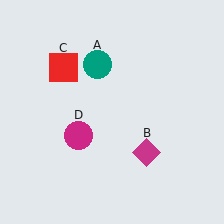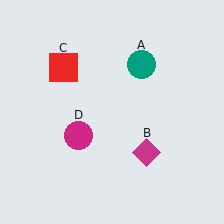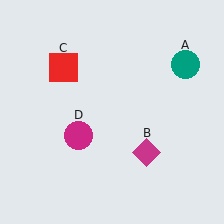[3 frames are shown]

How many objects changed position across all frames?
1 object changed position: teal circle (object A).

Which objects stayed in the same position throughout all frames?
Magenta diamond (object B) and red square (object C) and magenta circle (object D) remained stationary.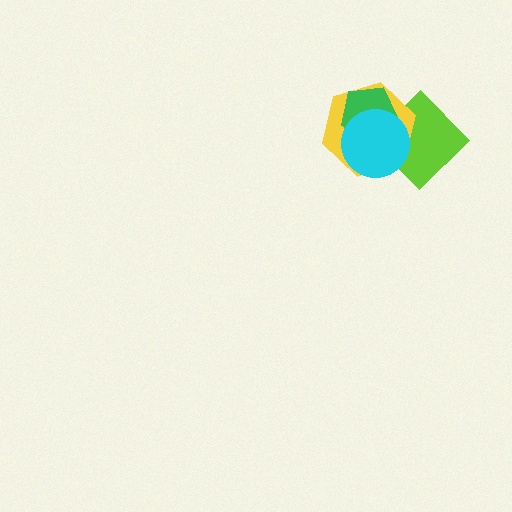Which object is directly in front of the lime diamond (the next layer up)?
The yellow hexagon is directly in front of the lime diamond.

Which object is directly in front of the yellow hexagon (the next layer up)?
The green pentagon is directly in front of the yellow hexagon.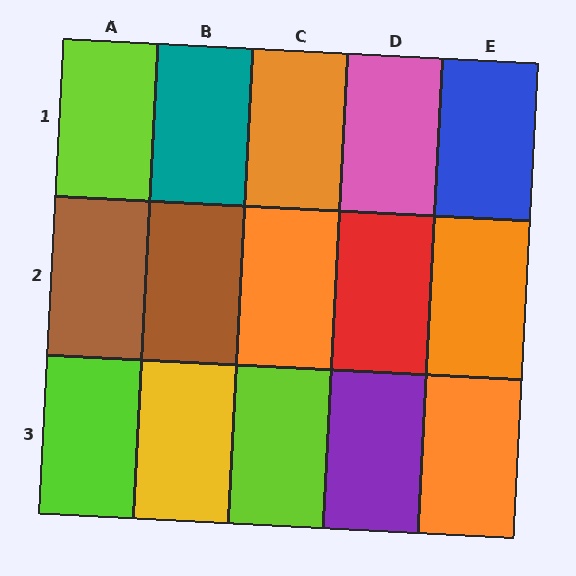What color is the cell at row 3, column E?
Orange.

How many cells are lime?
3 cells are lime.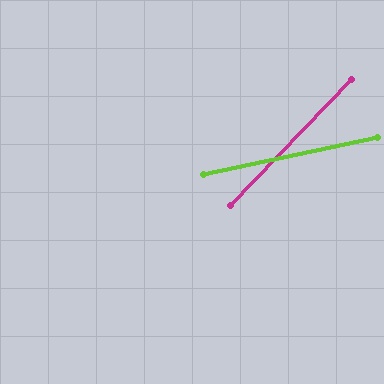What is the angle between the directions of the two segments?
Approximately 34 degrees.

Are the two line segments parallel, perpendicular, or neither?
Neither parallel nor perpendicular — they differ by about 34°.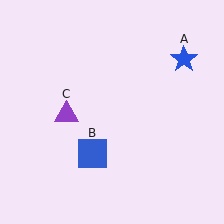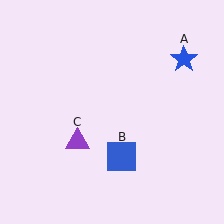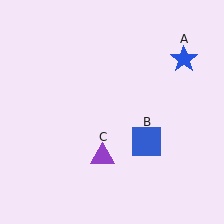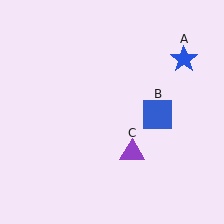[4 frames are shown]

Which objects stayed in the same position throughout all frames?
Blue star (object A) remained stationary.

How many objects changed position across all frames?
2 objects changed position: blue square (object B), purple triangle (object C).